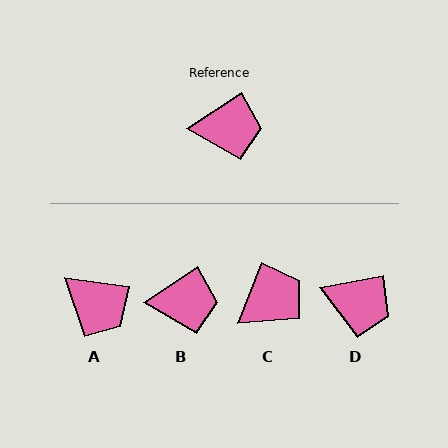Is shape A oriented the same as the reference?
No, it is off by about 41 degrees.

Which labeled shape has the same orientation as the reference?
B.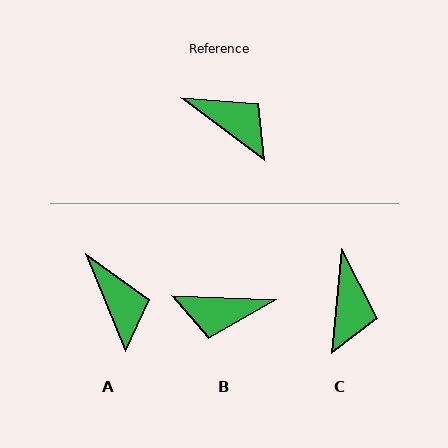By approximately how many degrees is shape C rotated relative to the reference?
Approximately 58 degrees clockwise.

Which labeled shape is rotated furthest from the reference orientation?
B, about 145 degrees away.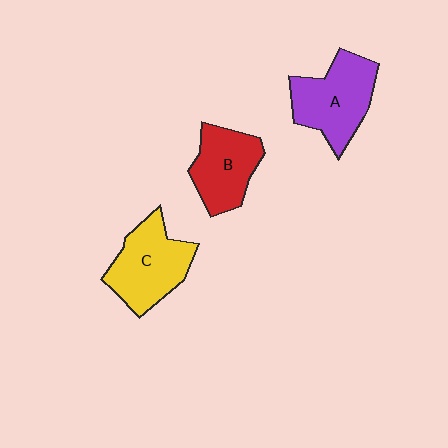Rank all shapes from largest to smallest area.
From largest to smallest: A (purple), C (yellow), B (red).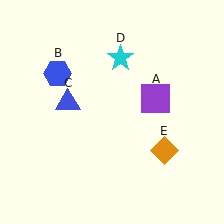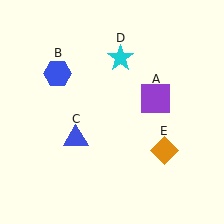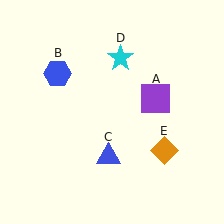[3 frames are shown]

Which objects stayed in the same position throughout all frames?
Purple square (object A) and blue hexagon (object B) and cyan star (object D) and orange diamond (object E) remained stationary.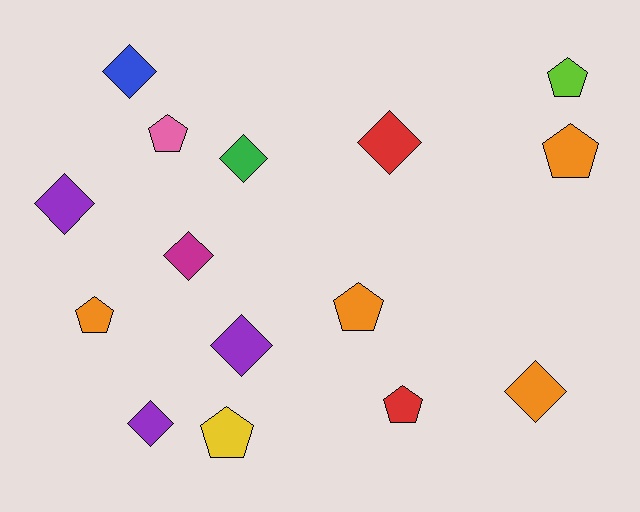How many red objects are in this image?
There are 2 red objects.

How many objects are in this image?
There are 15 objects.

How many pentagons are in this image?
There are 7 pentagons.